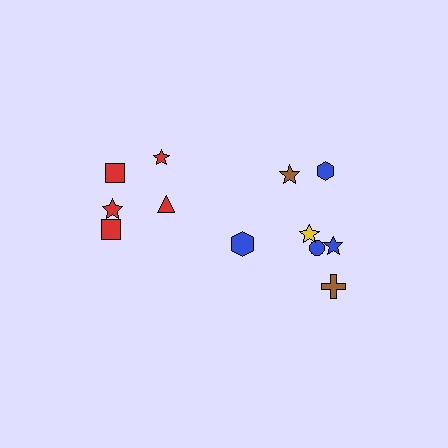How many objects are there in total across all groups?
There are 12 objects.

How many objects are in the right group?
There are 7 objects.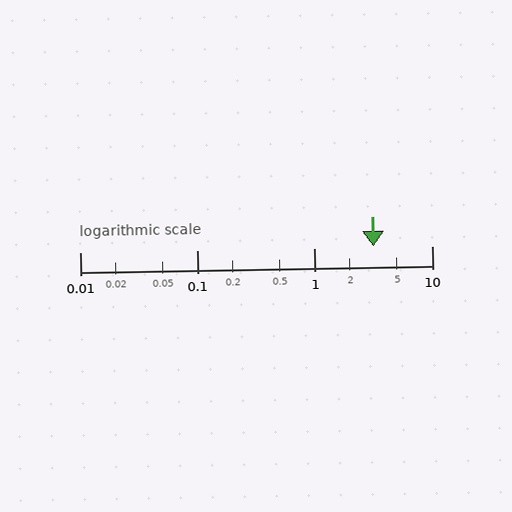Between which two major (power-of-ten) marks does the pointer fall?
The pointer is between 1 and 10.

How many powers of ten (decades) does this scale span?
The scale spans 3 decades, from 0.01 to 10.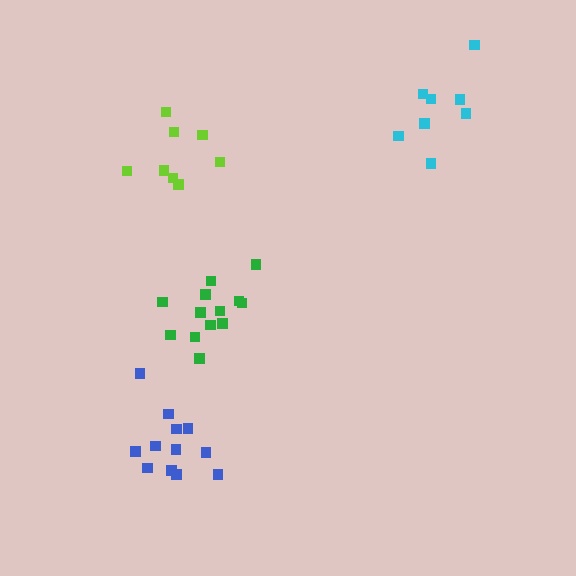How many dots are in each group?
Group 1: 12 dots, Group 2: 8 dots, Group 3: 8 dots, Group 4: 14 dots (42 total).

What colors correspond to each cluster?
The clusters are colored: blue, lime, cyan, green.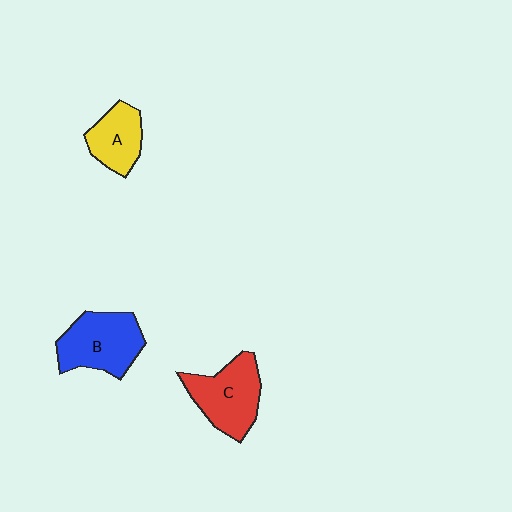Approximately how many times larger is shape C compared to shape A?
Approximately 1.4 times.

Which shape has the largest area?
Shape B (blue).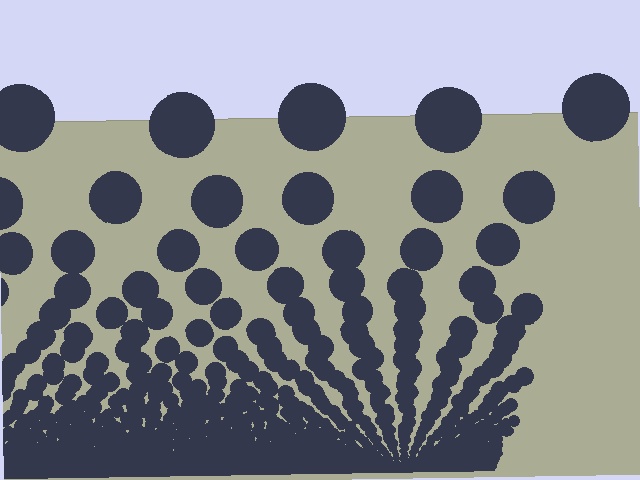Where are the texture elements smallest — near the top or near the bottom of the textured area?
Near the bottom.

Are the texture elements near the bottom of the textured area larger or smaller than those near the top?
Smaller. The gradient is inverted — elements near the bottom are smaller and denser.